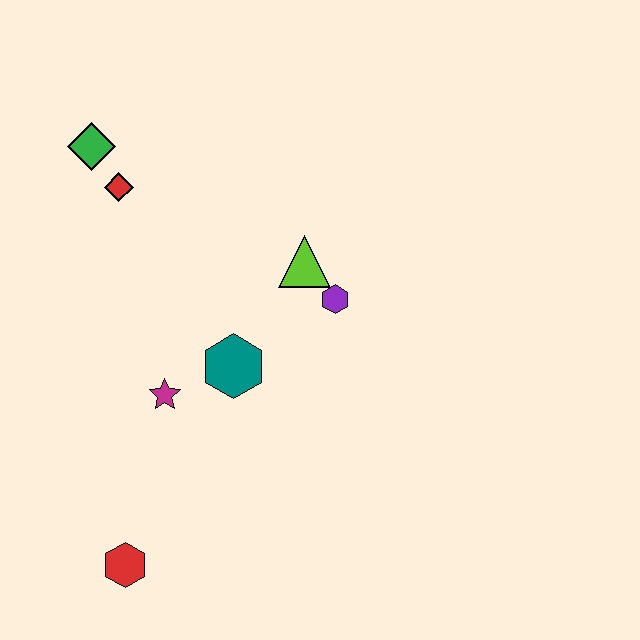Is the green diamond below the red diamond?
No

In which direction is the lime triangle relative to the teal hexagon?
The lime triangle is above the teal hexagon.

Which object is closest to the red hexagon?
The magenta star is closest to the red hexagon.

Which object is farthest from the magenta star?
The green diamond is farthest from the magenta star.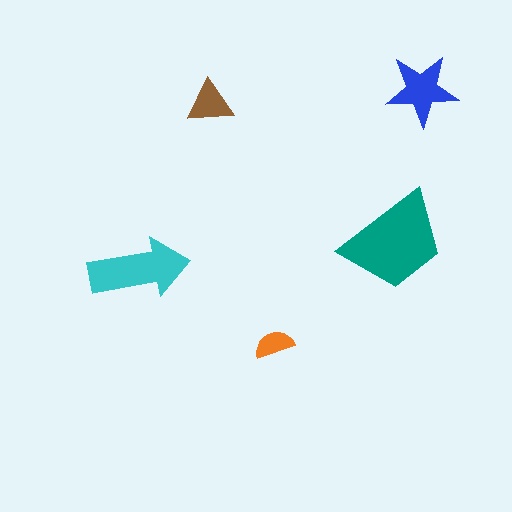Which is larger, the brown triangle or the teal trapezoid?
The teal trapezoid.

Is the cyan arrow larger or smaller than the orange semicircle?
Larger.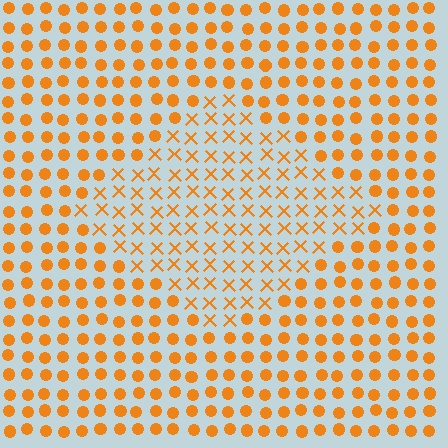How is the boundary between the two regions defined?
The boundary is defined by a change in element shape: X marks inside vs. circles outside. All elements share the same color and spacing.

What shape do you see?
I see a diamond.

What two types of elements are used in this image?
The image uses X marks inside the diamond region and circles outside it.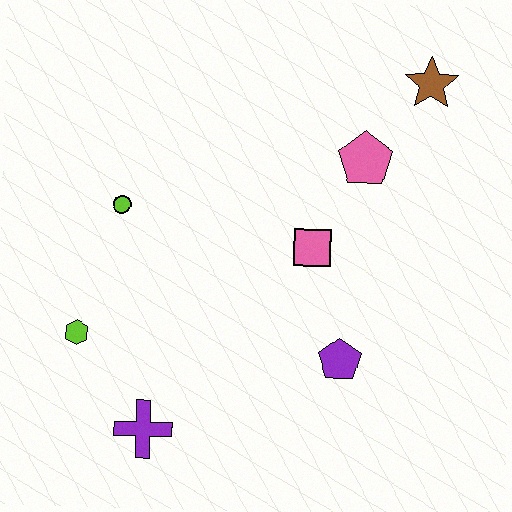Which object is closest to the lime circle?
The lime hexagon is closest to the lime circle.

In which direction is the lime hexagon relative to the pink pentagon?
The lime hexagon is to the left of the pink pentagon.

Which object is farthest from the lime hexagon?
The brown star is farthest from the lime hexagon.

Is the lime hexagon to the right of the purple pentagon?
No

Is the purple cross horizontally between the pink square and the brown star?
No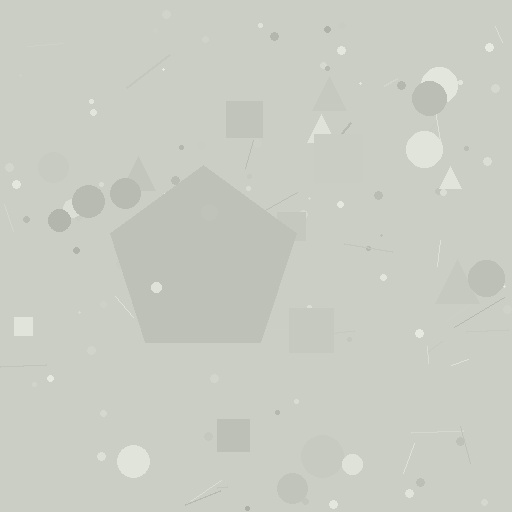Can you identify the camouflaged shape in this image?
The camouflaged shape is a pentagon.